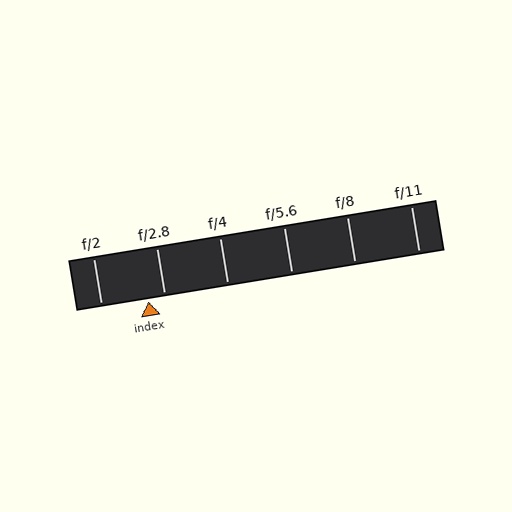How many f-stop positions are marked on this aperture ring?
There are 6 f-stop positions marked.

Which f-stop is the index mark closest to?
The index mark is closest to f/2.8.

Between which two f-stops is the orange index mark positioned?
The index mark is between f/2 and f/2.8.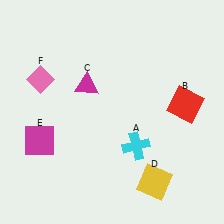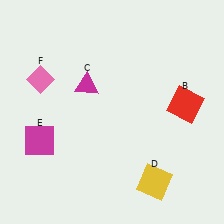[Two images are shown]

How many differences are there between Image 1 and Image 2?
There is 1 difference between the two images.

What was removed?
The cyan cross (A) was removed in Image 2.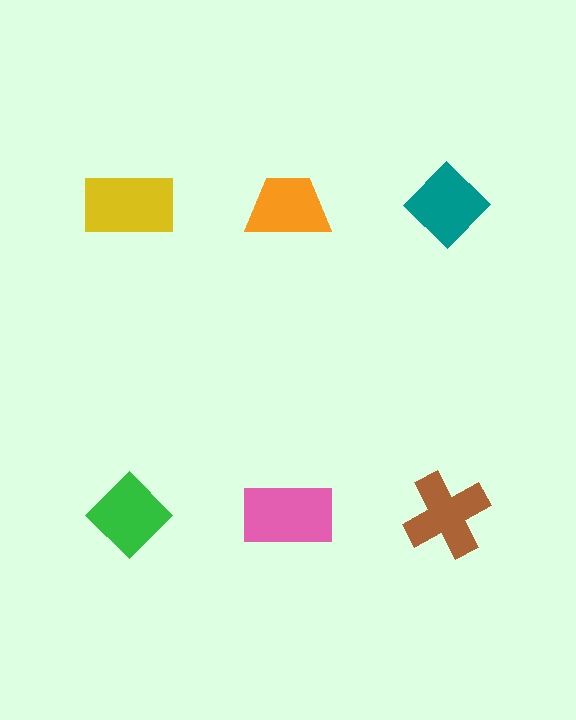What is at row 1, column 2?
An orange trapezoid.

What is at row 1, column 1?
A yellow rectangle.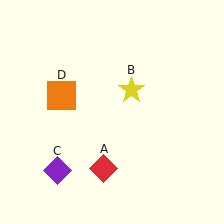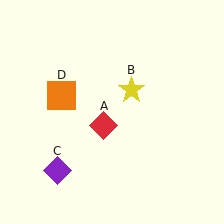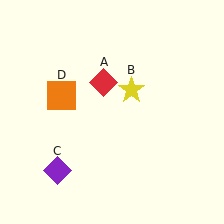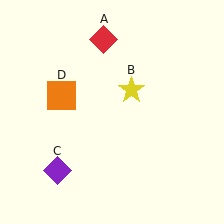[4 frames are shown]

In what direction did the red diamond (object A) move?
The red diamond (object A) moved up.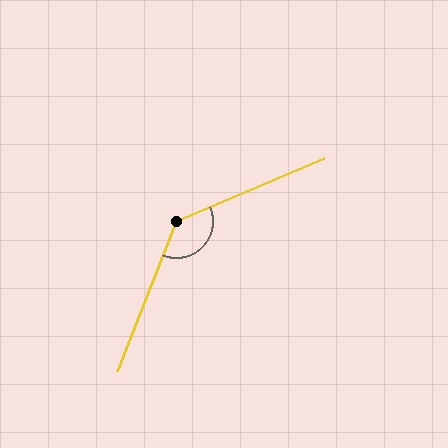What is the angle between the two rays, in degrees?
Approximately 135 degrees.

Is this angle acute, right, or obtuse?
It is obtuse.